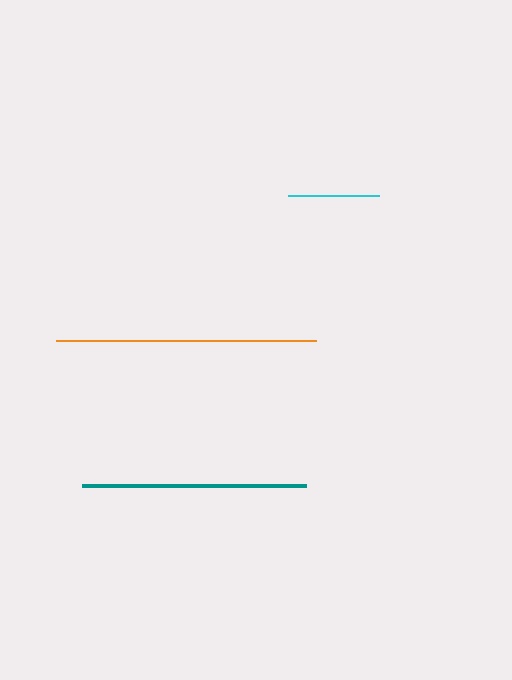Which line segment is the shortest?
The cyan line is the shortest at approximately 91 pixels.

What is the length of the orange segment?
The orange segment is approximately 260 pixels long.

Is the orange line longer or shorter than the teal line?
The orange line is longer than the teal line.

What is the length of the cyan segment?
The cyan segment is approximately 91 pixels long.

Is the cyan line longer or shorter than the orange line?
The orange line is longer than the cyan line.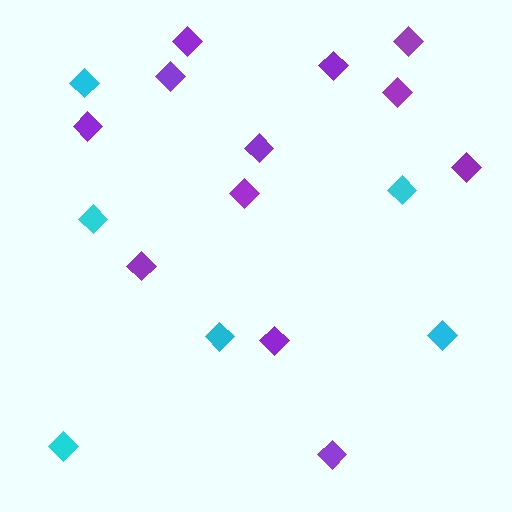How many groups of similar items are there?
There are 2 groups: one group of cyan diamonds (6) and one group of purple diamonds (12).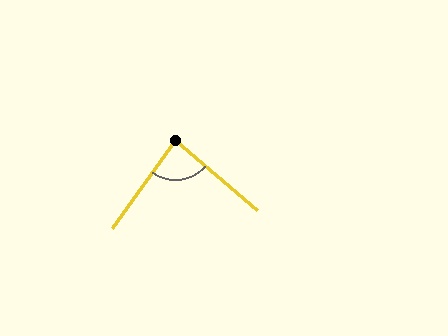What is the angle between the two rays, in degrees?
Approximately 85 degrees.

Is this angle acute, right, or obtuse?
It is approximately a right angle.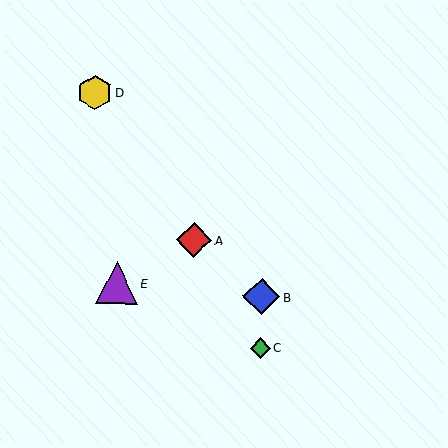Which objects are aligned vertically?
Objects B, C are aligned vertically.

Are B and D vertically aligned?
No, B is at x≈261 and D is at x≈95.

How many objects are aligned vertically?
2 objects (B, C) are aligned vertically.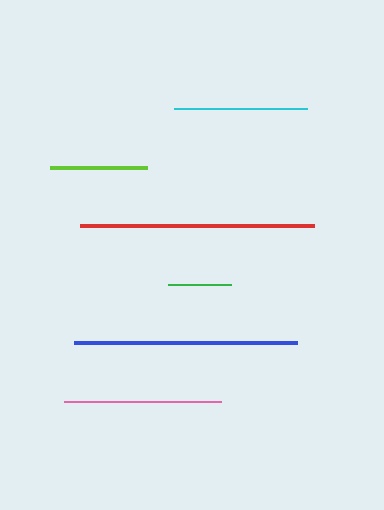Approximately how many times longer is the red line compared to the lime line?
The red line is approximately 2.4 times the length of the lime line.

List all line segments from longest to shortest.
From longest to shortest: red, blue, pink, cyan, lime, green.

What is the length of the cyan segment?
The cyan segment is approximately 133 pixels long.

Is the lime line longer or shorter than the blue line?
The blue line is longer than the lime line.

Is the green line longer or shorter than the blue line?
The blue line is longer than the green line.